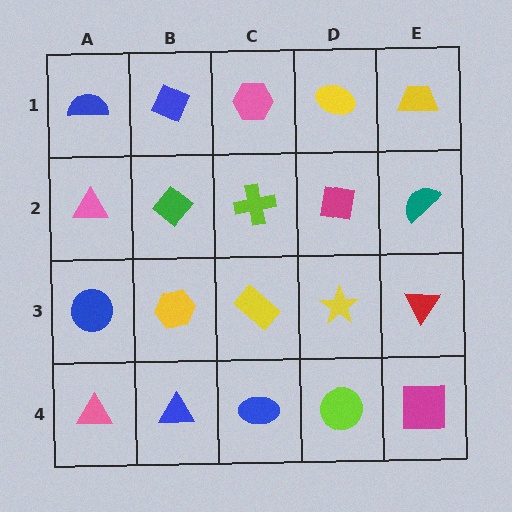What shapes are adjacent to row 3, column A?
A pink triangle (row 2, column A), a pink triangle (row 4, column A), a yellow hexagon (row 3, column B).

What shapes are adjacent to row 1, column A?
A pink triangle (row 2, column A), a blue diamond (row 1, column B).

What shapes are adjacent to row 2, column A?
A blue semicircle (row 1, column A), a blue circle (row 3, column A), a green diamond (row 2, column B).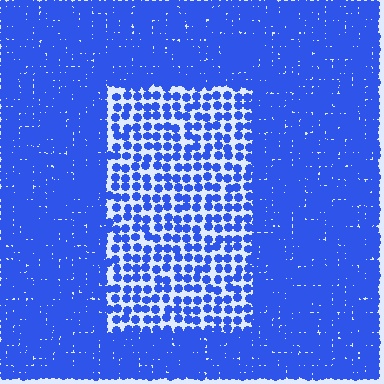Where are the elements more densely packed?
The elements are more densely packed outside the rectangle boundary.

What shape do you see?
I see a rectangle.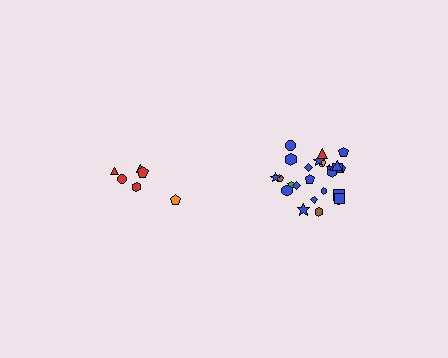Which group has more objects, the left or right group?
The right group.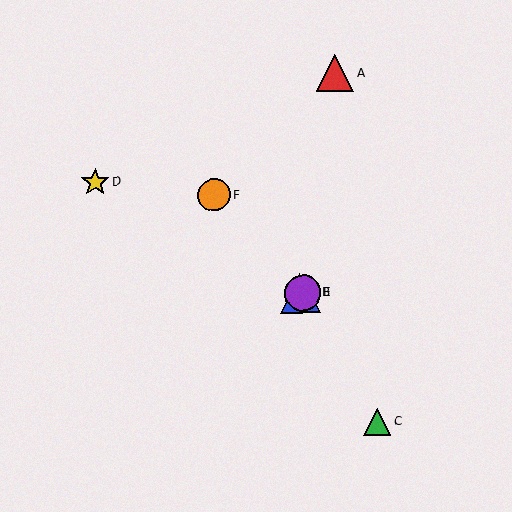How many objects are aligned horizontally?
2 objects (B, E) are aligned horizontally.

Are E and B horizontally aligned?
Yes, both are at y≈293.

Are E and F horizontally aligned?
No, E is at y≈293 and F is at y≈195.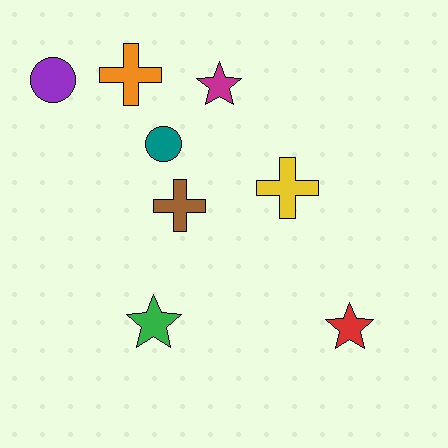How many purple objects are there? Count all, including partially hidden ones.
There is 1 purple object.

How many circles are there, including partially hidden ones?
There are 2 circles.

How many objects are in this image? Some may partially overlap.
There are 8 objects.